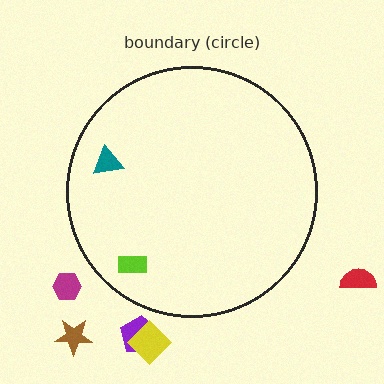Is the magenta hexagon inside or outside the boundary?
Outside.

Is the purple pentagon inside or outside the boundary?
Outside.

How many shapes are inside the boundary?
2 inside, 5 outside.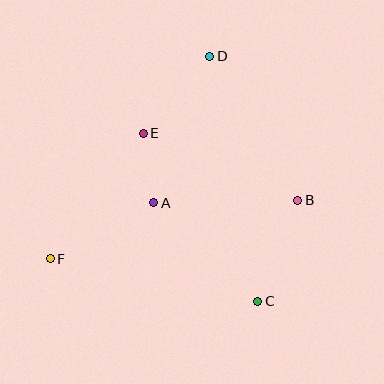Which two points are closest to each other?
Points A and E are closest to each other.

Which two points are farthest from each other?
Points D and F are farthest from each other.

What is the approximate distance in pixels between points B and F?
The distance between B and F is approximately 254 pixels.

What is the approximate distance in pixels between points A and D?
The distance between A and D is approximately 157 pixels.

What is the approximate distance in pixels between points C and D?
The distance between C and D is approximately 250 pixels.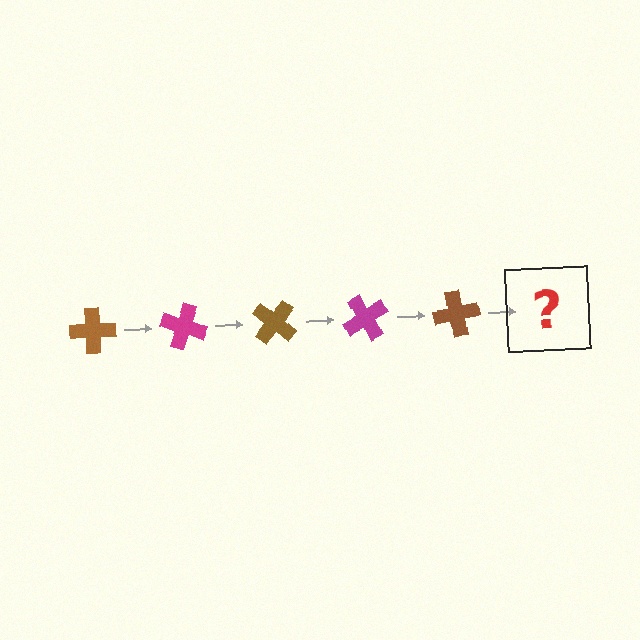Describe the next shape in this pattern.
It should be a magenta cross, rotated 100 degrees from the start.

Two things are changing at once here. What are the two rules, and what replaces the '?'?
The two rules are that it rotates 20 degrees each step and the color cycles through brown and magenta. The '?' should be a magenta cross, rotated 100 degrees from the start.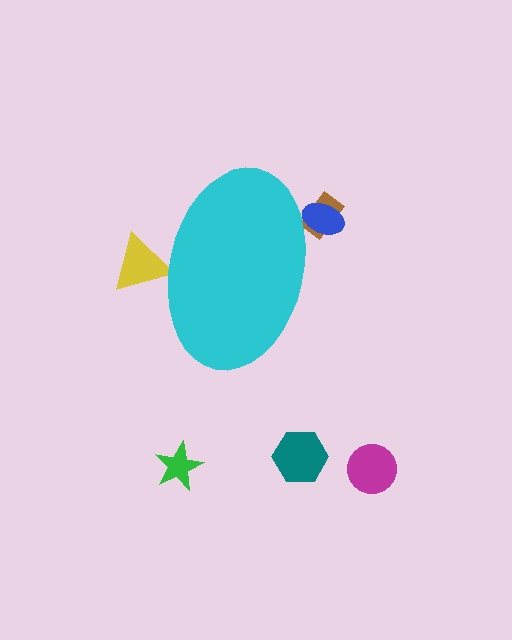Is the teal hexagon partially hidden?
No, the teal hexagon is fully visible.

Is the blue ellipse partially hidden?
Yes, the blue ellipse is partially hidden behind the cyan ellipse.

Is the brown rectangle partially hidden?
Yes, the brown rectangle is partially hidden behind the cyan ellipse.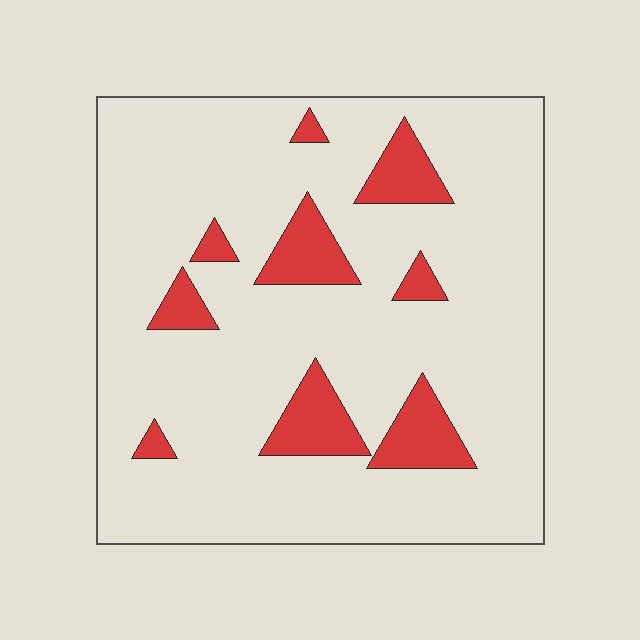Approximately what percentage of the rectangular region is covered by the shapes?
Approximately 15%.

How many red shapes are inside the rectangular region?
9.